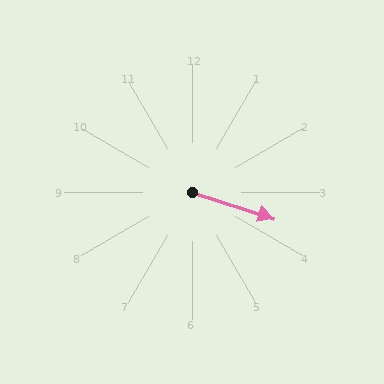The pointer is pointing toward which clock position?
Roughly 4 o'clock.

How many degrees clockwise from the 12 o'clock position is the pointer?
Approximately 108 degrees.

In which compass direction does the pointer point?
East.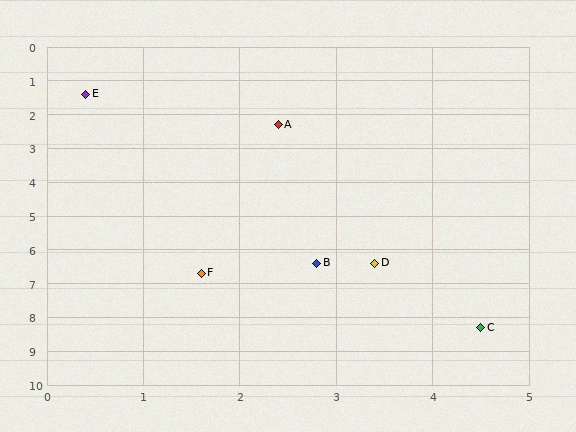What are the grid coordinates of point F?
Point F is at approximately (1.6, 6.7).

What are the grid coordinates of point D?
Point D is at approximately (3.4, 6.4).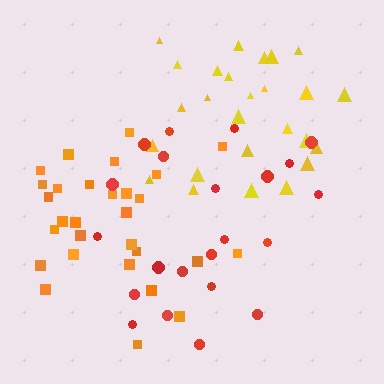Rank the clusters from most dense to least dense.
orange, yellow, red.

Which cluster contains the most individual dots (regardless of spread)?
Orange (30).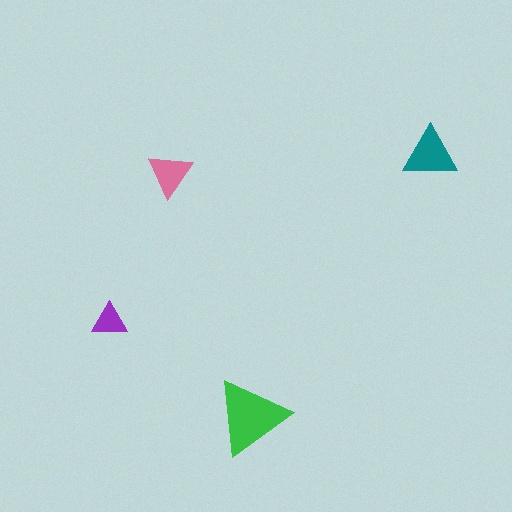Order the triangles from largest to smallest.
the green one, the teal one, the pink one, the purple one.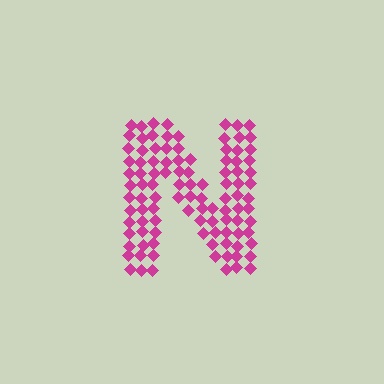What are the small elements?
The small elements are diamonds.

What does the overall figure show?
The overall figure shows the letter N.